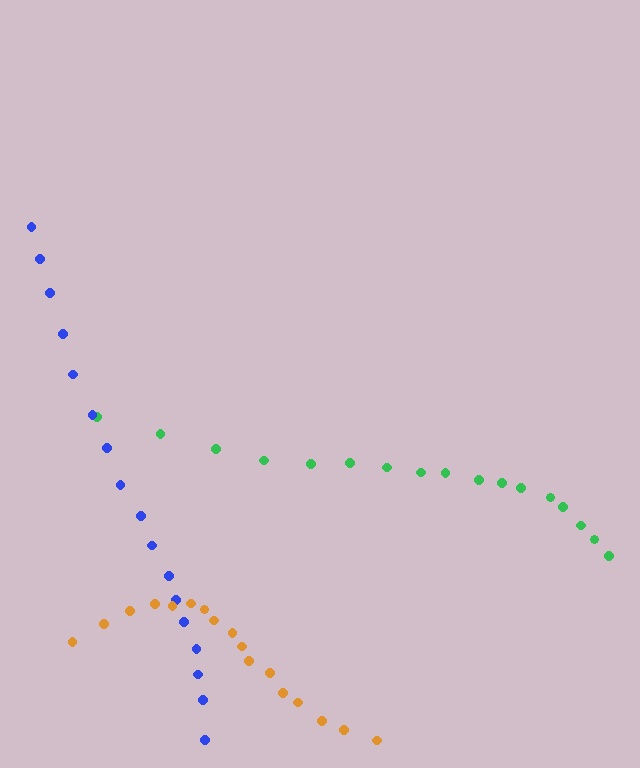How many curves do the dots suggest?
There are 3 distinct paths.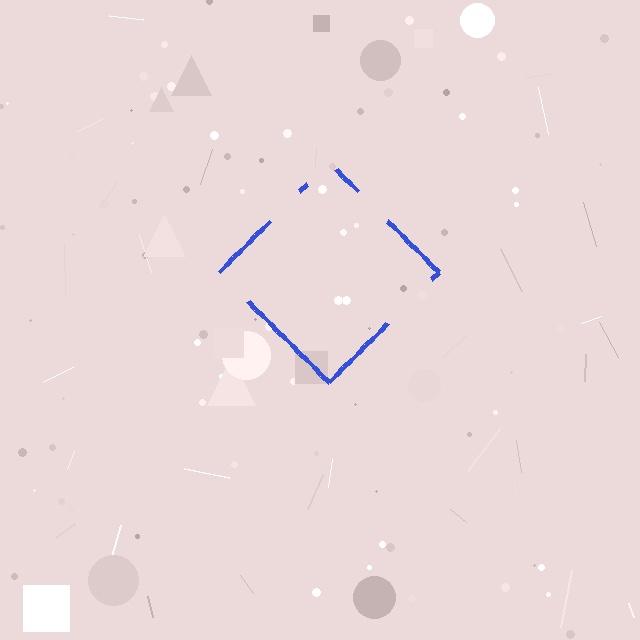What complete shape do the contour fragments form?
The contour fragments form a diamond.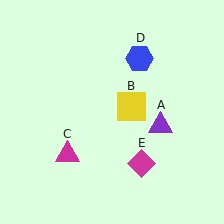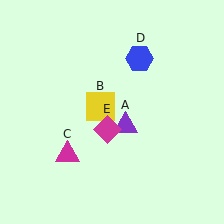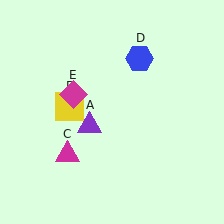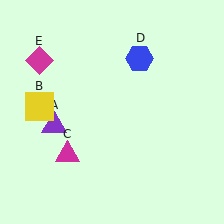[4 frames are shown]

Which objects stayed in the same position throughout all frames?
Magenta triangle (object C) and blue hexagon (object D) remained stationary.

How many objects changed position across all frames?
3 objects changed position: purple triangle (object A), yellow square (object B), magenta diamond (object E).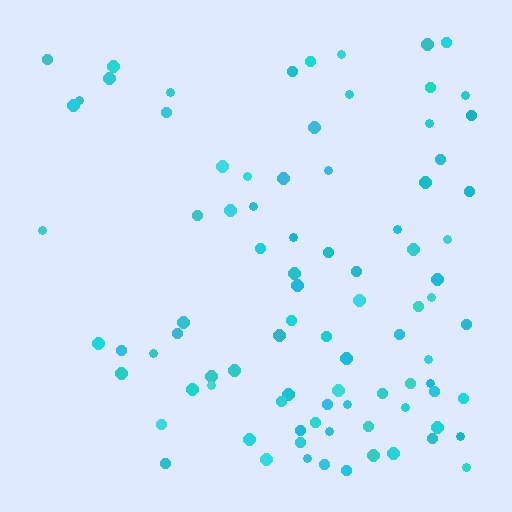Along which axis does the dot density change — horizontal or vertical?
Horizontal.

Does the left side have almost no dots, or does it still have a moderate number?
Still a moderate number, just noticeably fewer than the right.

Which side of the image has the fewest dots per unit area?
The left.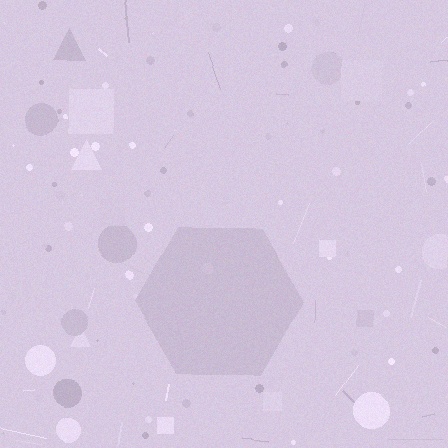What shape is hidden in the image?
A hexagon is hidden in the image.